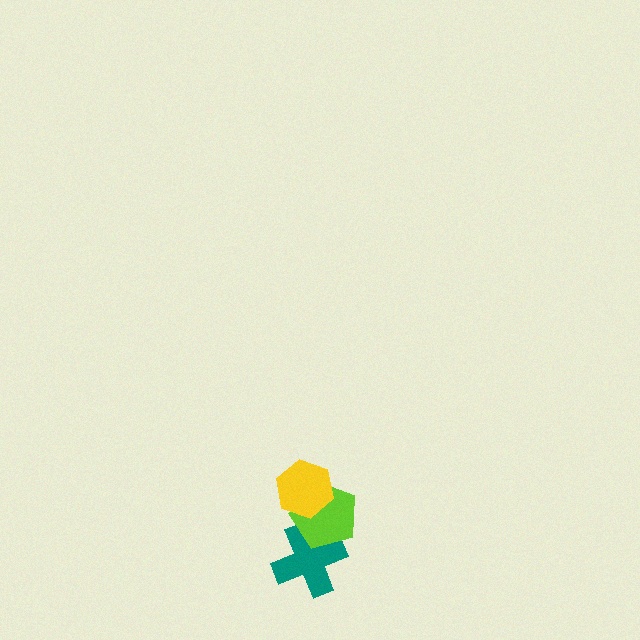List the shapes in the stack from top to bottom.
From top to bottom: the yellow hexagon, the lime pentagon, the teal cross.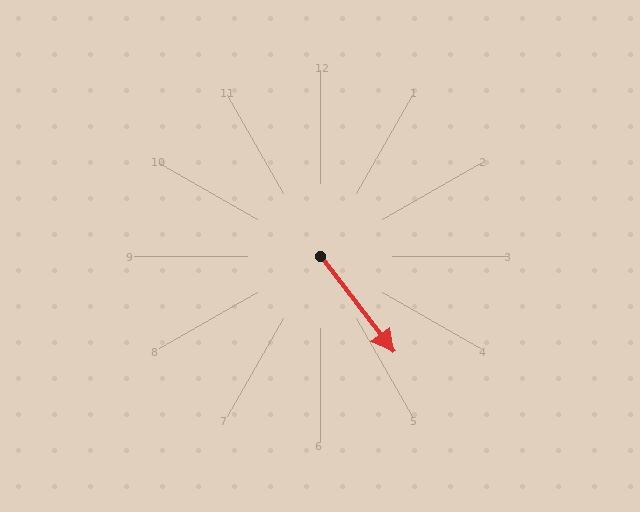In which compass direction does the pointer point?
Southeast.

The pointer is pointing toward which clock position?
Roughly 5 o'clock.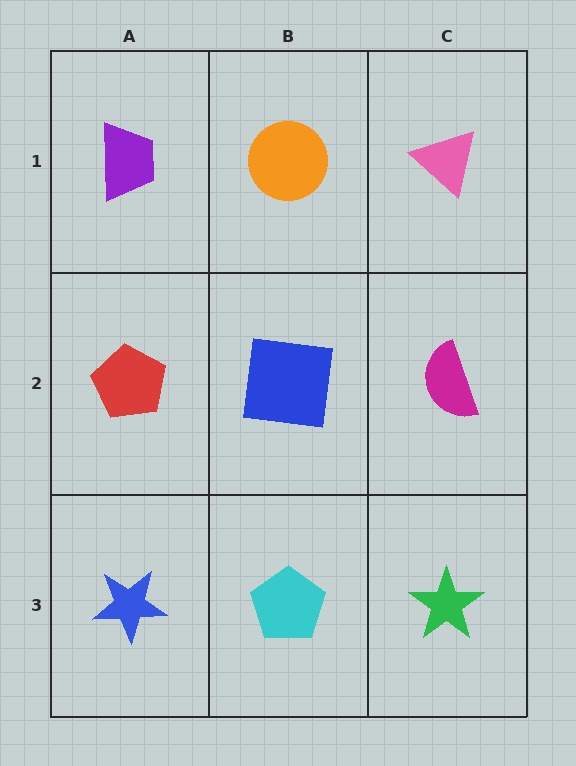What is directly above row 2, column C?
A pink triangle.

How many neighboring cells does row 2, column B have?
4.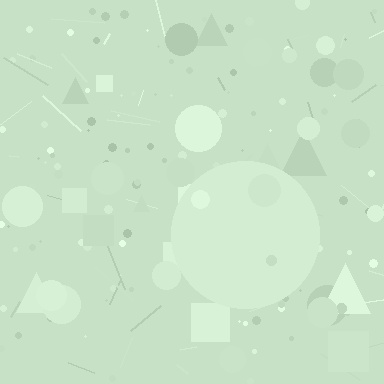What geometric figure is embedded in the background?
A circle is embedded in the background.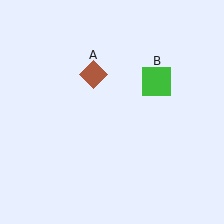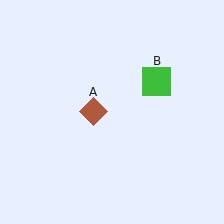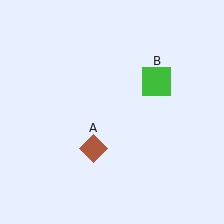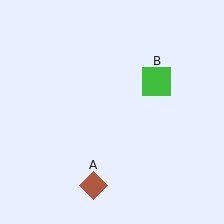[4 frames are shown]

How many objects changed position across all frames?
1 object changed position: brown diamond (object A).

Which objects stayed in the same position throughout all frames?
Green square (object B) remained stationary.